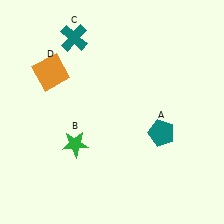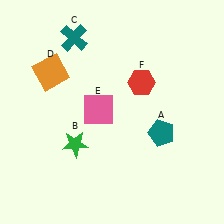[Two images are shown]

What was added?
A pink square (E), a red hexagon (F) were added in Image 2.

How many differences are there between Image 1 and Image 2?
There are 2 differences between the two images.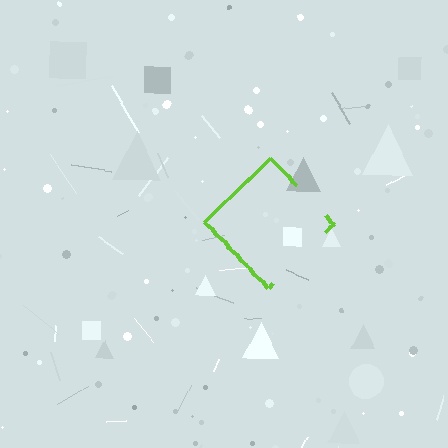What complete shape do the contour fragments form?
The contour fragments form a diamond.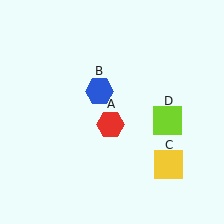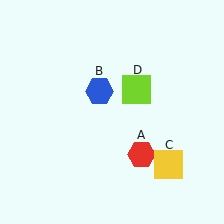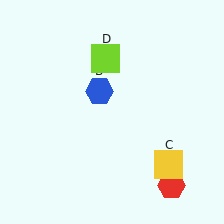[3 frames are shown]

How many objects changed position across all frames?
2 objects changed position: red hexagon (object A), lime square (object D).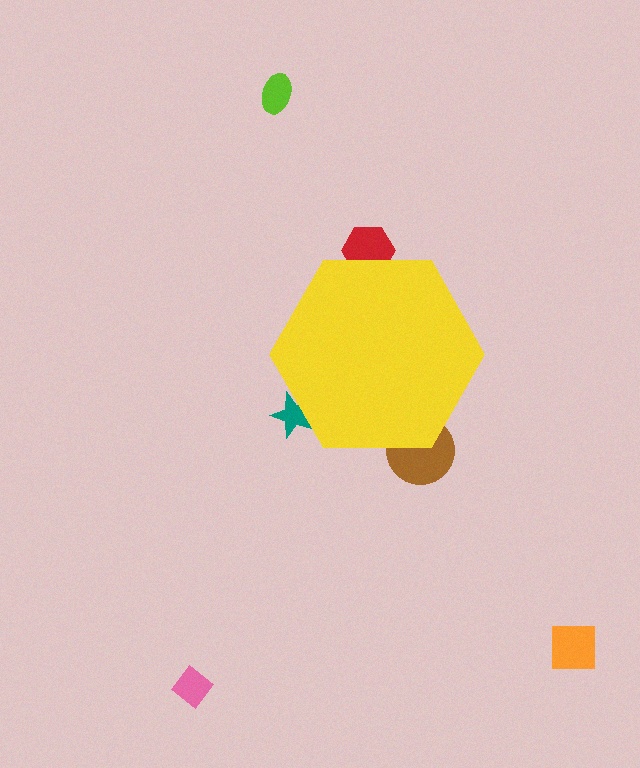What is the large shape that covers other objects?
A yellow hexagon.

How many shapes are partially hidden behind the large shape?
3 shapes are partially hidden.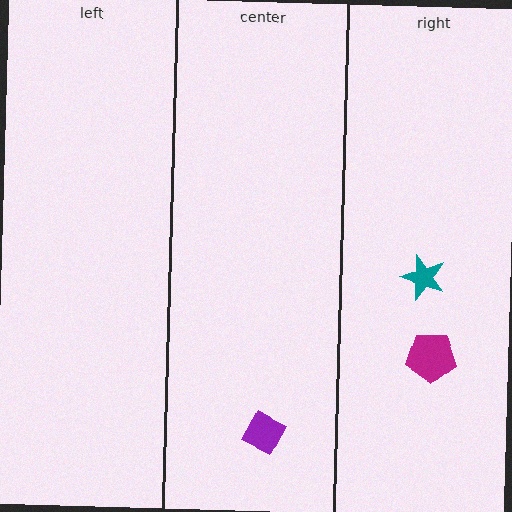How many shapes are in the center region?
1.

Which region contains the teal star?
The right region.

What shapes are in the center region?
The purple diamond.